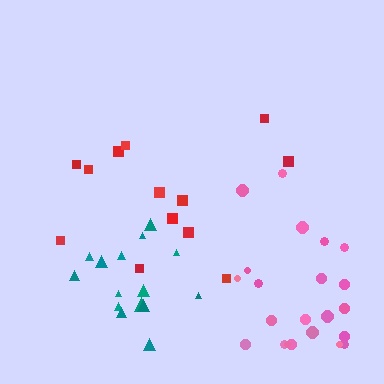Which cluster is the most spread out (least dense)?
Red.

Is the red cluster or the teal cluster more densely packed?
Teal.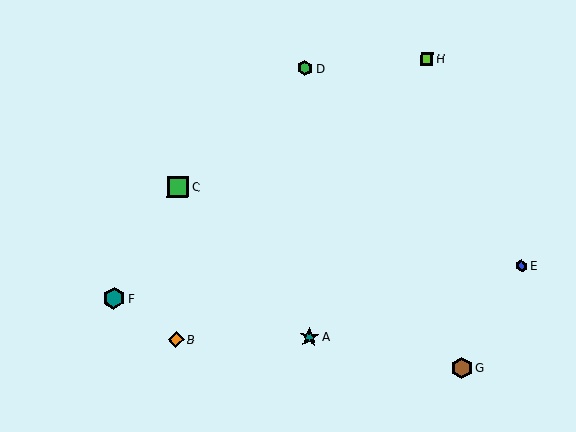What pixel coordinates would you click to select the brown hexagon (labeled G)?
Click at (462, 368) to select the brown hexagon G.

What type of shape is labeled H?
Shape H is a lime square.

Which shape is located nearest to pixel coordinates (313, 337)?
The teal star (labeled A) at (309, 337) is nearest to that location.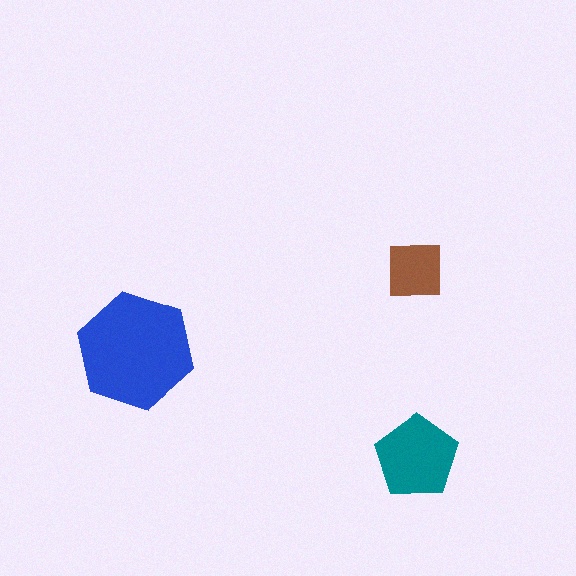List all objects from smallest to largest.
The brown square, the teal pentagon, the blue hexagon.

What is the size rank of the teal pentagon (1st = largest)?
2nd.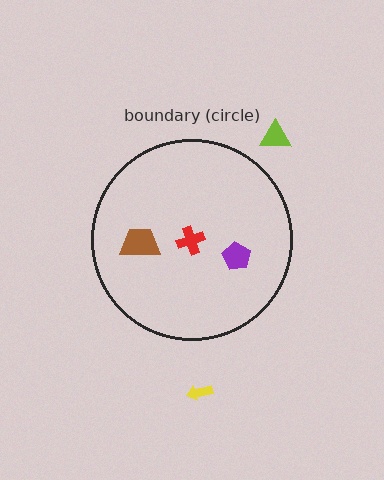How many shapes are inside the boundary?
3 inside, 2 outside.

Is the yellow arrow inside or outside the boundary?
Outside.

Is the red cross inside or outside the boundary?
Inside.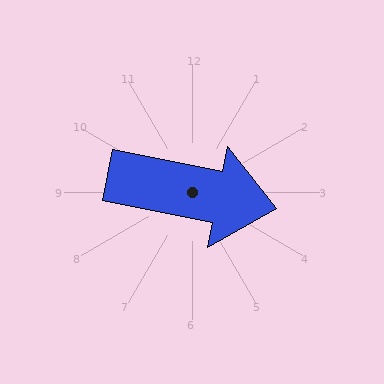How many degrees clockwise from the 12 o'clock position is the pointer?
Approximately 101 degrees.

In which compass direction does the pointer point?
East.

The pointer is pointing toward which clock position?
Roughly 3 o'clock.